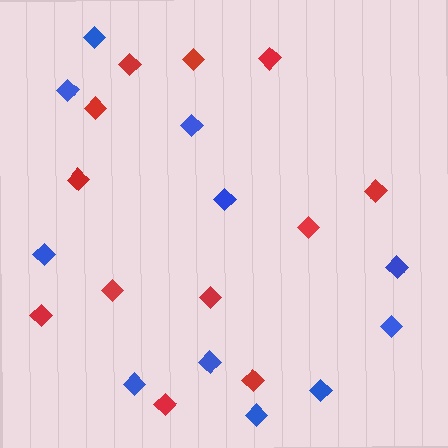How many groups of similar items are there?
There are 2 groups: one group of red diamonds (12) and one group of blue diamonds (11).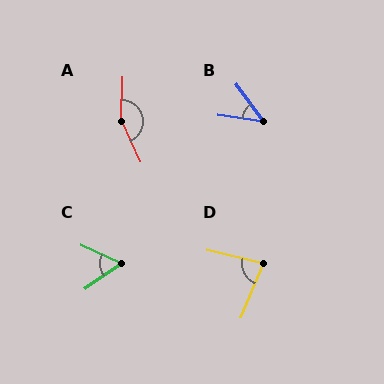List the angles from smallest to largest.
B (46°), C (60°), D (81°), A (154°).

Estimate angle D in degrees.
Approximately 81 degrees.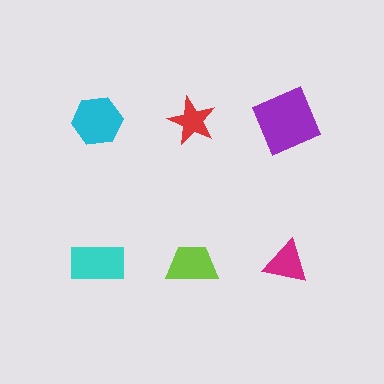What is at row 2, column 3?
A magenta triangle.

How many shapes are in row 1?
3 shapes.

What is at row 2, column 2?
A lime trapezoid.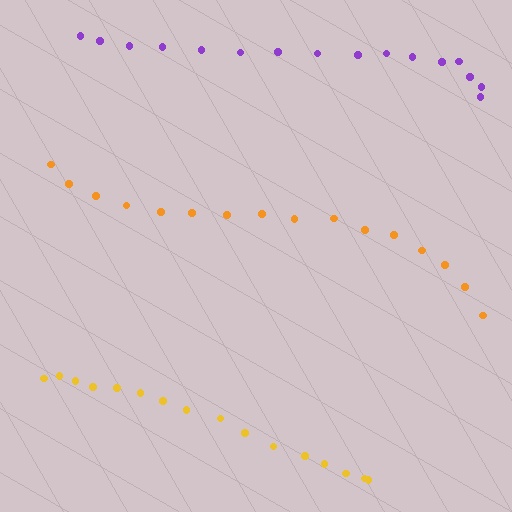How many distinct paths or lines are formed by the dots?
There are 3 distinct paths.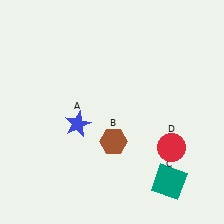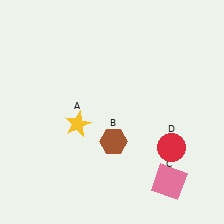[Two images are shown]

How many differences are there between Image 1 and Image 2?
There are 2 differences between the two images.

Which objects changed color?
A changed from blue to yellow. C changed from teal to pink.